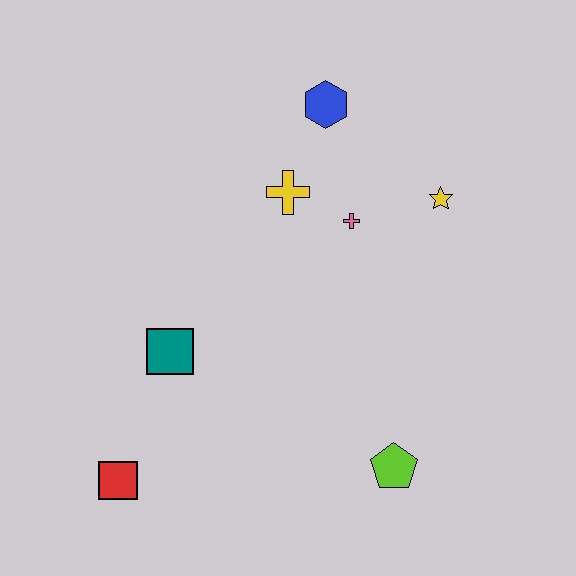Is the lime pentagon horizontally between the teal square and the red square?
No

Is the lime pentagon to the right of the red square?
Yes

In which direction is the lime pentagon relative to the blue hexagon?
The lime pentagon is below the blue hexagon.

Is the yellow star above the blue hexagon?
No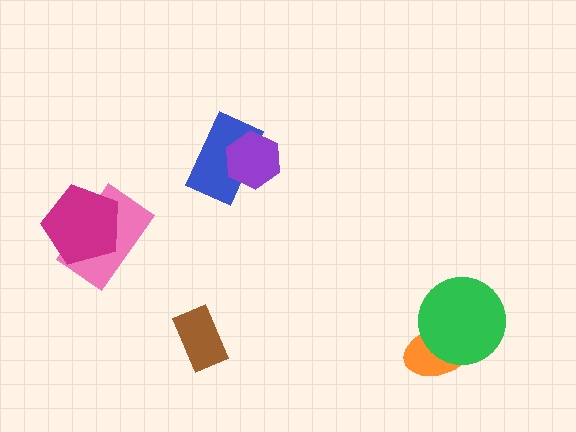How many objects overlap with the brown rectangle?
0 objects overlap with the brown rectangle.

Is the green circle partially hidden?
No, no other shape covers it.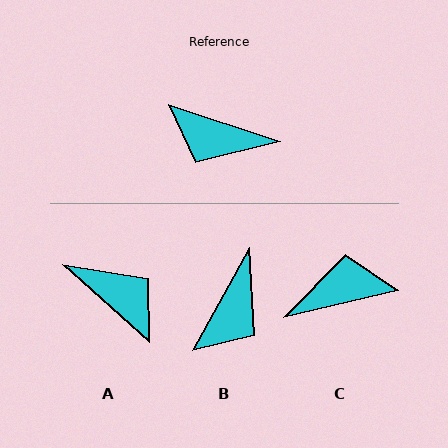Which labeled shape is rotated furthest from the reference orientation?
A, about 156 degrees away.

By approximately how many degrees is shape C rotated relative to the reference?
Approximately 149 degrees clockwise.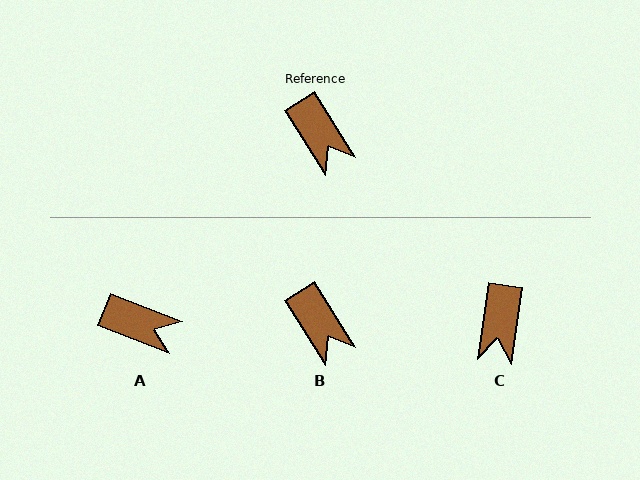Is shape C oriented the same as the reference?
No, it is off by about 40 degrees.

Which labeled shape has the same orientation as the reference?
B.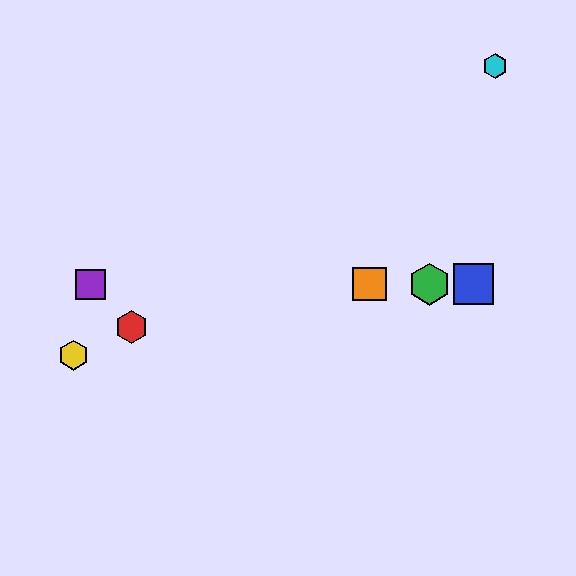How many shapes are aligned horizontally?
4 shapes (the blue square, the green hexagon, the purple square, the orange square) are aligned horizontally.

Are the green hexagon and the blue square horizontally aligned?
Yes, both are at y≈284.